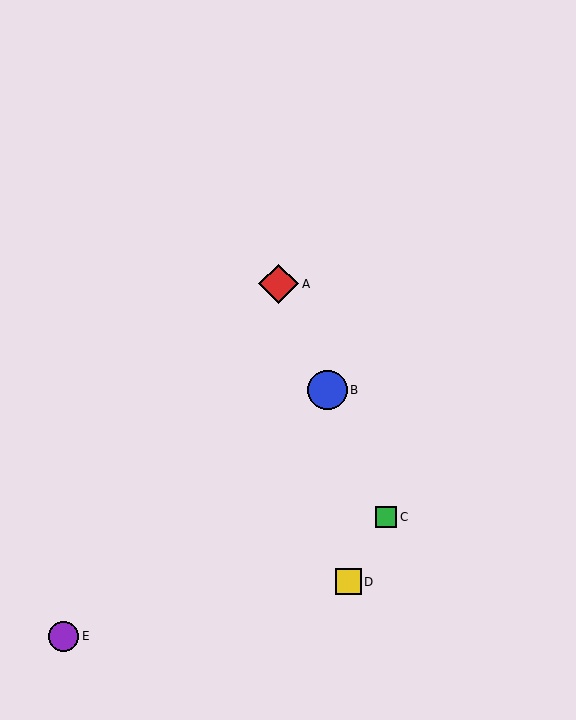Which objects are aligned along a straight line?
Objects A, B, C are aligned along a straight line.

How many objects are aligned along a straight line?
3 objects (A, B, C) are aligned along a straight line.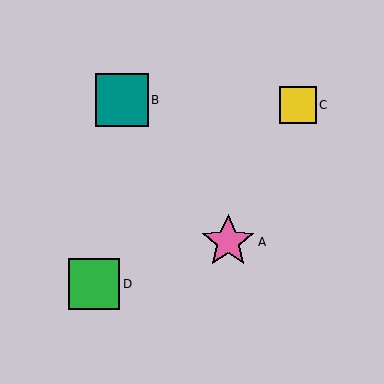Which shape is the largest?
The pink star (labeled A) is the largest.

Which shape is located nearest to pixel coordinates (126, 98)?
The teal square (labeled B) at (122, 100) is nearest to that location.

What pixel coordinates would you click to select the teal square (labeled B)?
Click at (122, 100) to select the teal square B.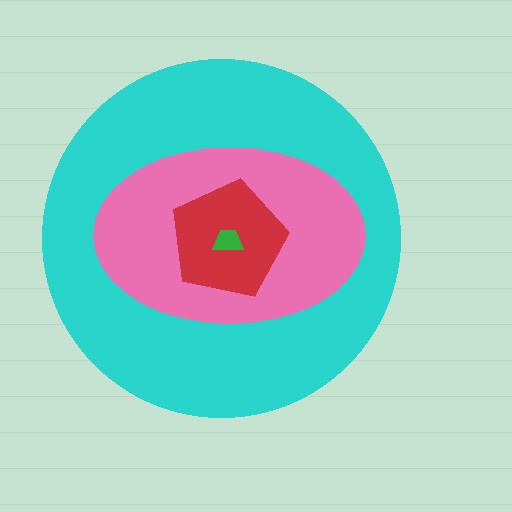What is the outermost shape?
The cyan circle.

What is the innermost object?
The green trapezoid.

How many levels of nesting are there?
4.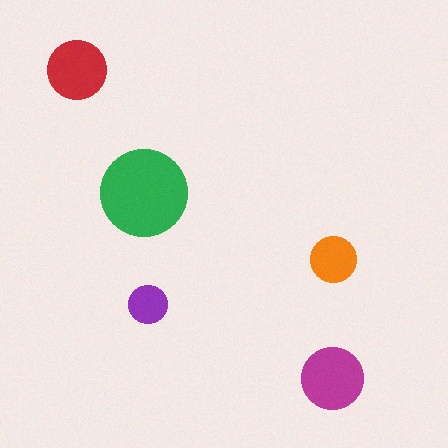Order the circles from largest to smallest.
the green one, the magenta one, the red one, the orange one, the purple one.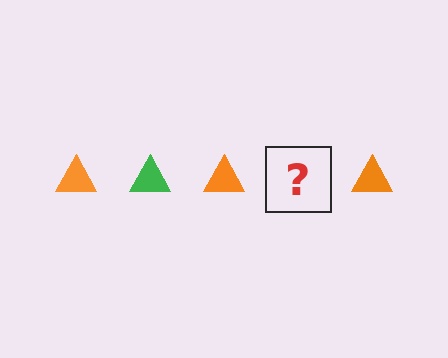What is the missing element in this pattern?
The missing element is a green triangle.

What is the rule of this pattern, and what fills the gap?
The rule is that the pattern cycles through orange, green triangles. The gap should be filled with a green triangle.